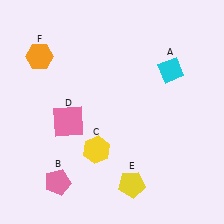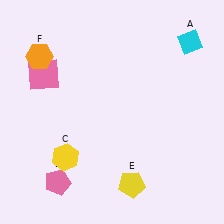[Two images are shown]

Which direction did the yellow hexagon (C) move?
The yellow hexagon (C) moved left.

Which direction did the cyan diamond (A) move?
The cyan diamond (A) moved up.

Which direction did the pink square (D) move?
The pink square (D) moved up.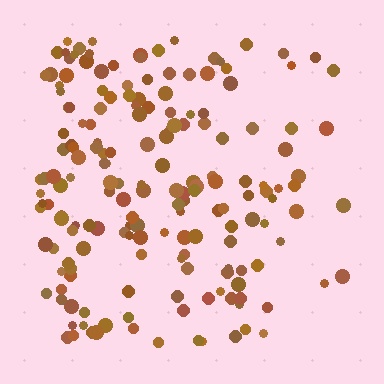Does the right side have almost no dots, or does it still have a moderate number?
Still a moderate number, just noticeably fewer than the left.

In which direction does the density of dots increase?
From right to left, with the left side densest.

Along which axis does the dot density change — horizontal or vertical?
Horizontal.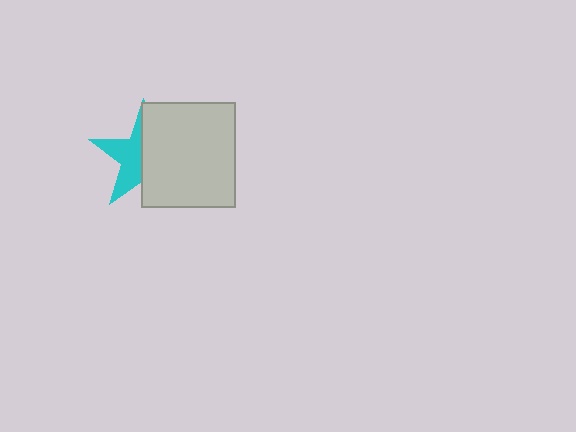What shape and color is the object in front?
The object in front is a light gray rectangle.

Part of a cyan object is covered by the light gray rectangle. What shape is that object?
It is a star.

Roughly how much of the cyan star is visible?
About half of it is visible (roughly 45%).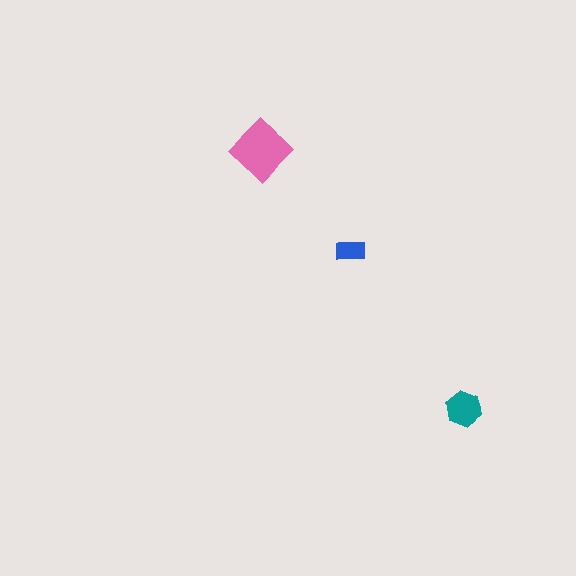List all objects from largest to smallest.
The pink diamond, the teal hexagon, the blue rectangle.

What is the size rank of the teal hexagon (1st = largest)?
2nd.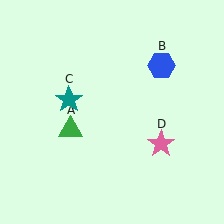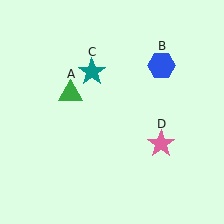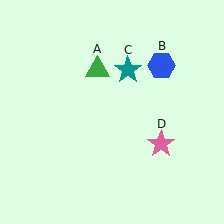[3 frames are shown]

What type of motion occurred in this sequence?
The green triangle (object A), teal star (object C) rotated clockwise around the center of the scene.